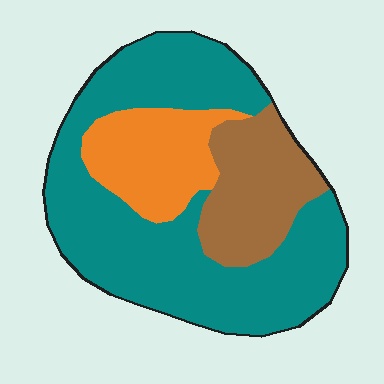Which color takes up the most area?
Teal, at roughly 60%.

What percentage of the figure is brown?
Brown takes up about one fifth (1/5) of the figure.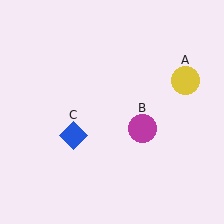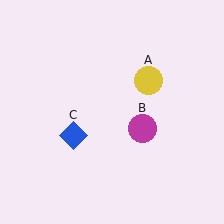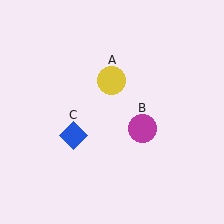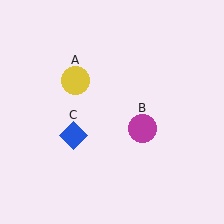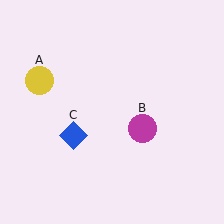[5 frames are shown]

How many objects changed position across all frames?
1 object changed position: yellow circle (object A).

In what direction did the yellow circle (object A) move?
The yellow circle (object A) moved left.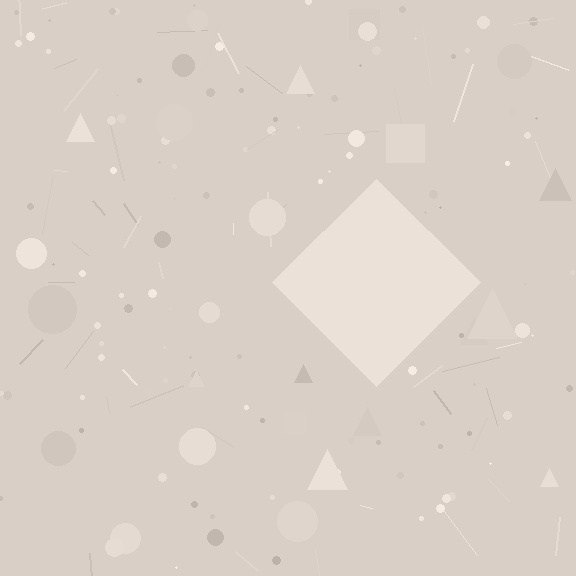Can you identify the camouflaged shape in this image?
The camouflaged shape is a diamond.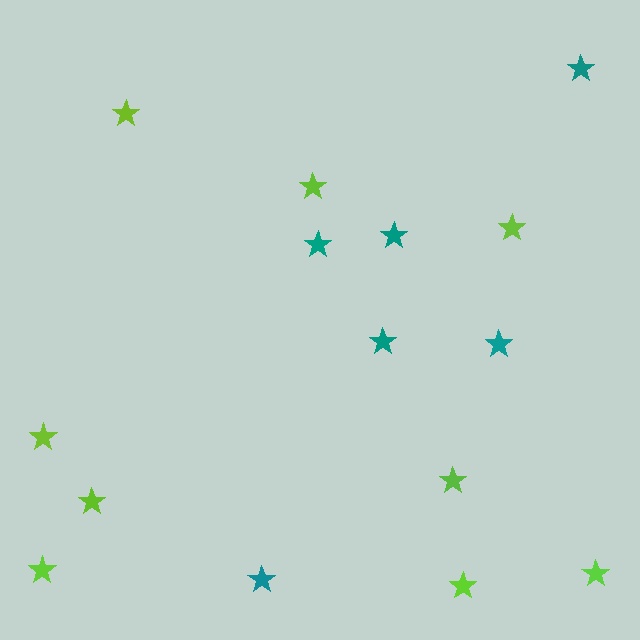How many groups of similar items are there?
There are 2 groups: one group of lime stars (9) and one group of teal stars (6).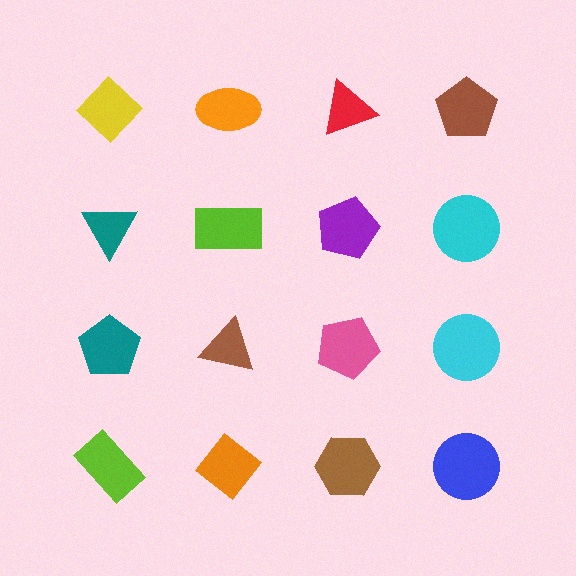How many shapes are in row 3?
4 shapes.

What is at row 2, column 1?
A teal triangle.